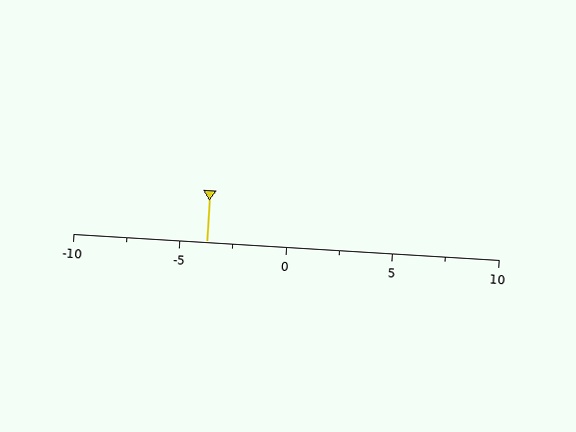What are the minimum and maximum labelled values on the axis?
The axis runs from -10 to 10.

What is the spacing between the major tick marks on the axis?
The major ticks are spaced 5 apart.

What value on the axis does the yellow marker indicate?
The marker indicates approximately -3.8.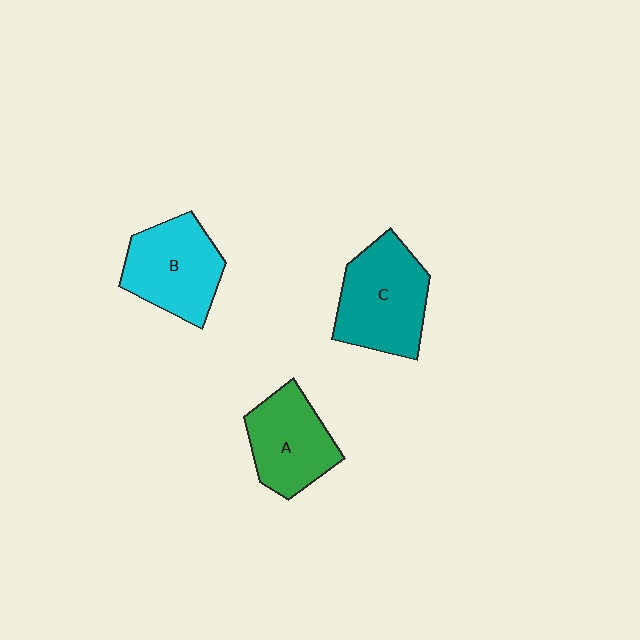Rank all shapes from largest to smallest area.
From largest to smallest: C (teal), B (cyan), A (green).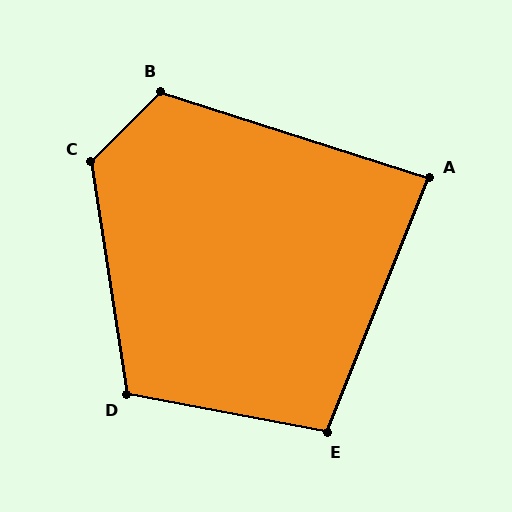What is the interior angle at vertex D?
Approximately 109 degrees (obtuse).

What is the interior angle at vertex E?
Approximately 101 degrees (obtuse).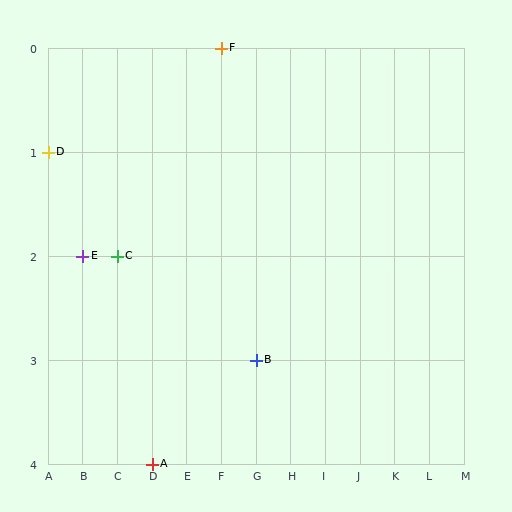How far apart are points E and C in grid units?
Points E and C are 1 column apart.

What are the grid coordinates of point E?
Point E is at grid coordinates (B, 2).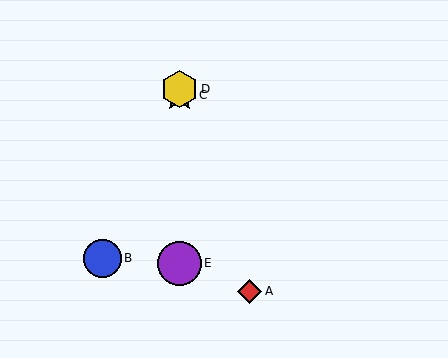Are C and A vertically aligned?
No, C is at x≈179 and A is at x≈250.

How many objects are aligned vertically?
3 objects (C, D, E) are aligned vertically.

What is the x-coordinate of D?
Object D is at x≈179.